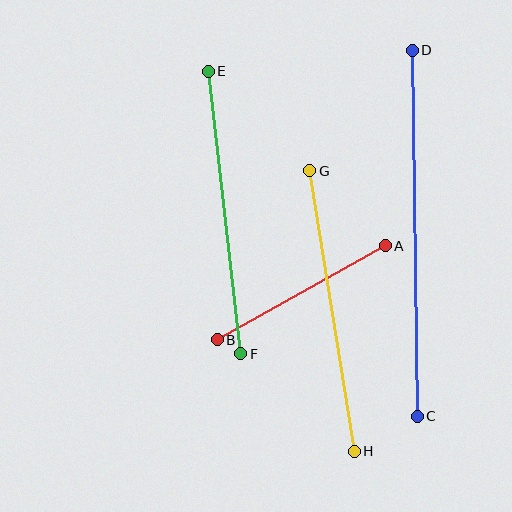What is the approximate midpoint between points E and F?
The midpoint is at approximately (225, 213) pixels.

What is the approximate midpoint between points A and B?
The midpoint is at approximately (301, 293) pixels.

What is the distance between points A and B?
The distance is approximately 192 pixels.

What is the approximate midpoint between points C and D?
The midpoint is at approximately (415, 233) pixels.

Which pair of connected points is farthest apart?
Points C and D are farthest apart.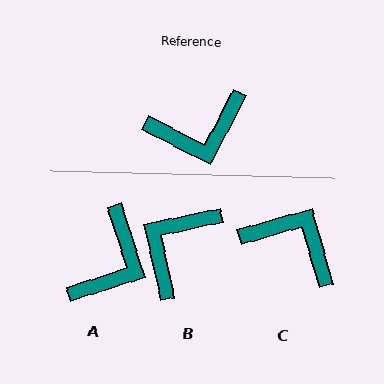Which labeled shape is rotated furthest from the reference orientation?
B, about 140 degrees away.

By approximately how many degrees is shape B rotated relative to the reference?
Approximately 140 degrees clockwise.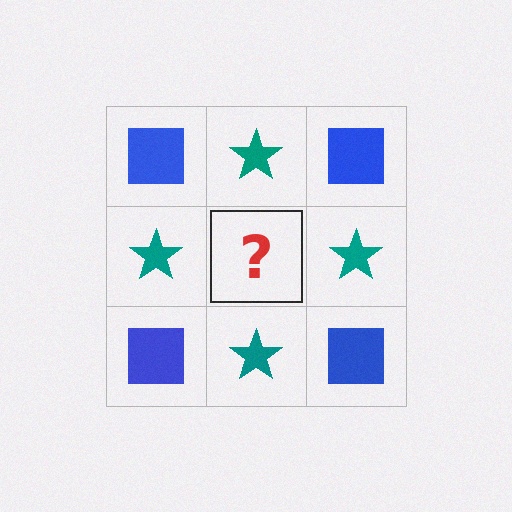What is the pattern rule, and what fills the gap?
The rule is that it alternates blue square and teal star in a checkerboard pattern. The gap should be filled with a blue square.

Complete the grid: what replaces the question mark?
The question mark should be replaced with a blue square.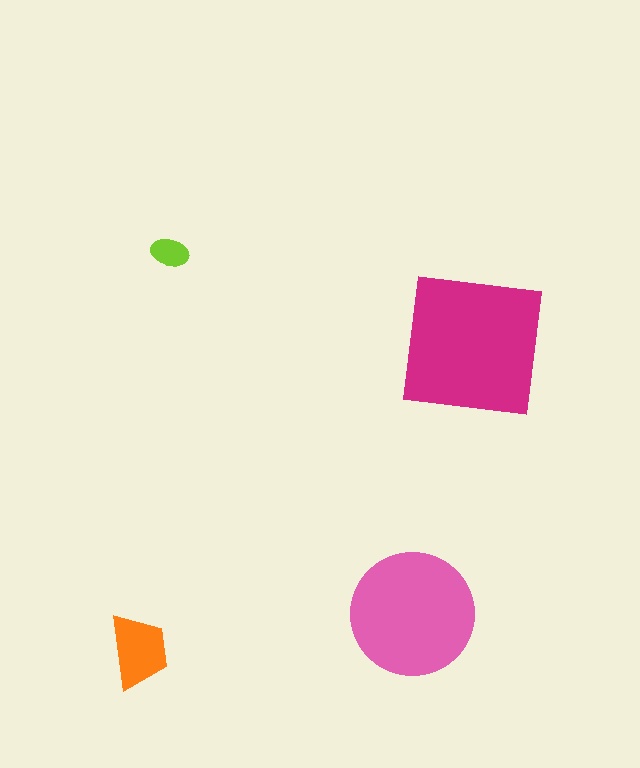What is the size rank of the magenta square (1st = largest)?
1st.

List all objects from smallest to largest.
The lime ellipse, the orange trapezoid, the pink circle, the magenta square.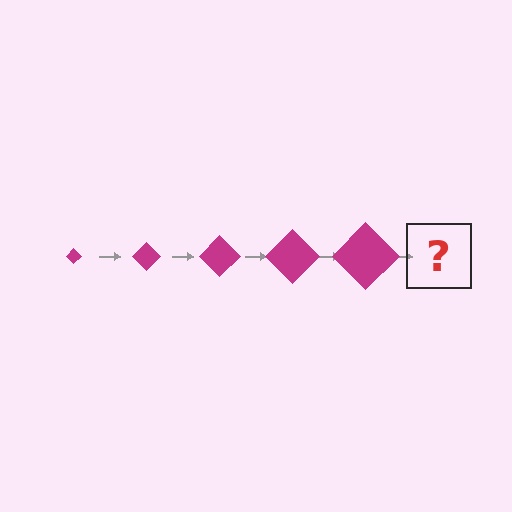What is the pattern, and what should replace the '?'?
The pattern is that the diamond gets progressively larger each step. The '?' should be a magenta diamond, larger than the previous one.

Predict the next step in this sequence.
The next step is a magenta diamond, larger than the previous one.